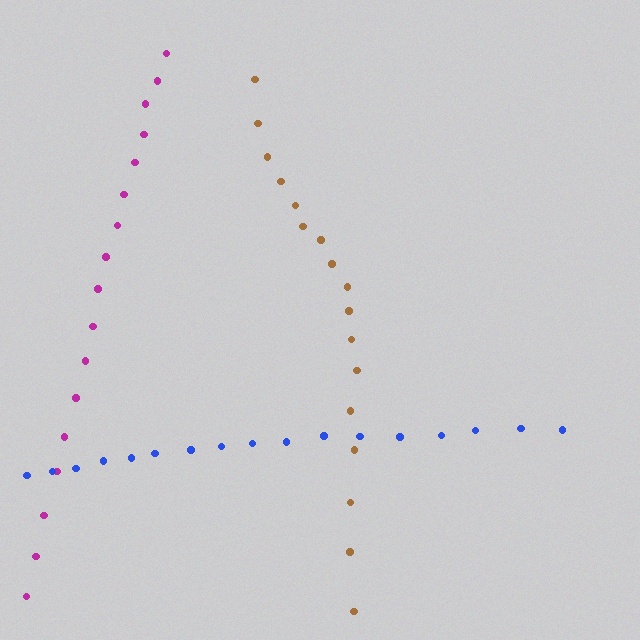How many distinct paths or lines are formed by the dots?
There are 3 distinct paths.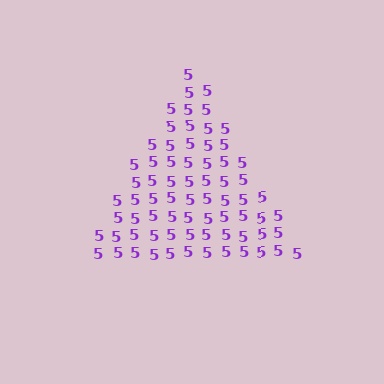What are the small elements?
The small elements are digit 5's.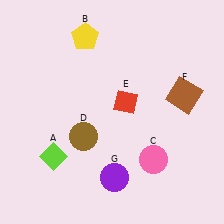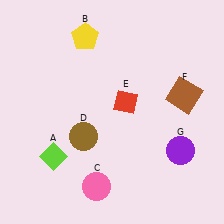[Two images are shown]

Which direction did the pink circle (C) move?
The pink circle (C) moved left.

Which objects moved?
The objects that moved are: the pink circle (C), the purple circle (G).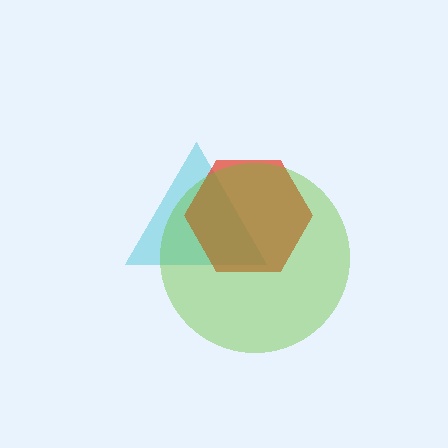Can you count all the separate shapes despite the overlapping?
Yes, there are 3 separate shapes.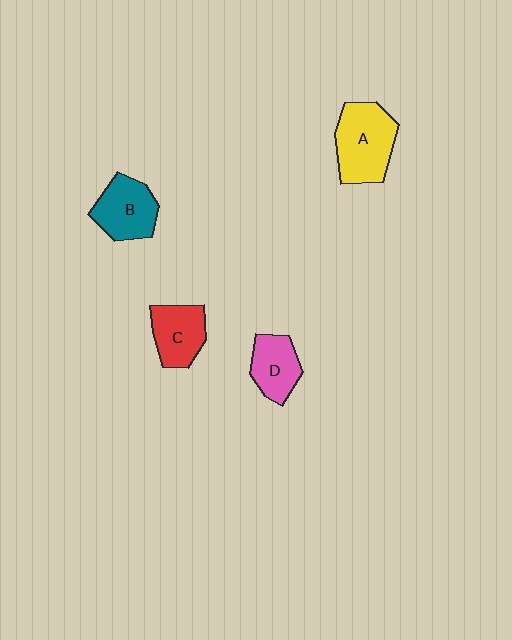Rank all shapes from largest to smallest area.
From largest to smallest: A (yellow), B (teal), C (red), D (pink).